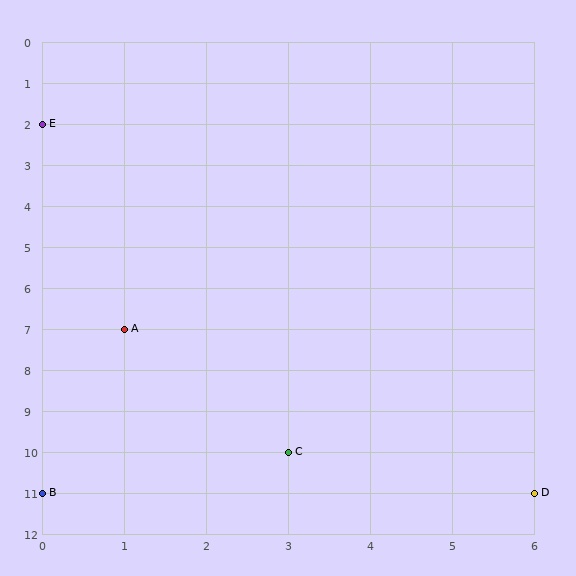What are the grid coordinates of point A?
Point A is at grid coordinates (1, 7).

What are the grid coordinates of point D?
Point D is at grid coordinates (6, 11).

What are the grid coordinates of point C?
Point C is at grid coordinates (3, 10).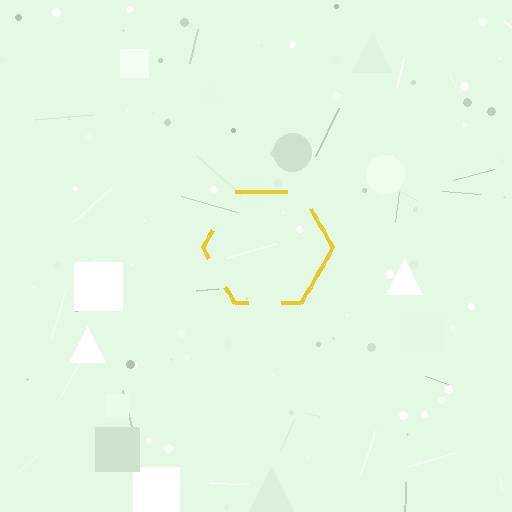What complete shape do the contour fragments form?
The contour fragments form a hexagon.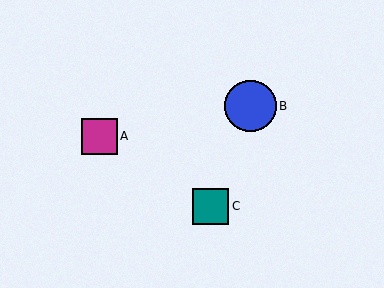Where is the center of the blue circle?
The center of the blue circle is at (250, 106).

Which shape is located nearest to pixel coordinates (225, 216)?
The teal square (labeled C) at (211, 206) is nearest to that location.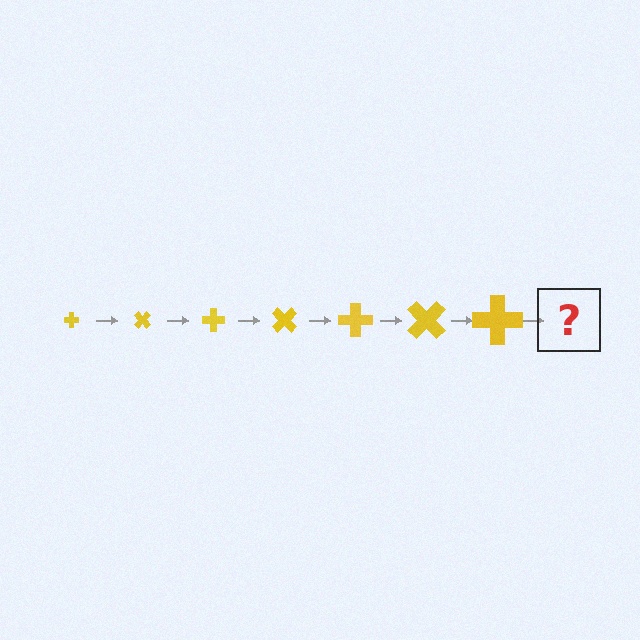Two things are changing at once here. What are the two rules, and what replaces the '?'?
The two rules are that the cross grows larger each step and it rotates 45 degrees each step. The '?' should be a cross, larger than the previous one and rotated 315 degrees from the start.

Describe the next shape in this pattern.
It should be a cross, larger than the previous one and rotated 315 degrees from the start.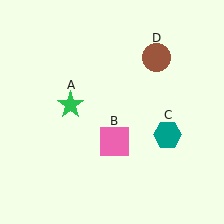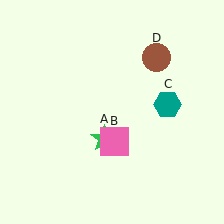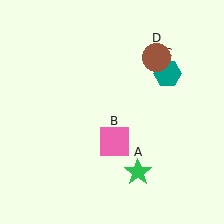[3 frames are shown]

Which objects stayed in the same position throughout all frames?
Pink square (object B) and brown circle (object D) remained stationary.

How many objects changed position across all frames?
2 objects changed position: green star (object A), teal hexagon (object C).